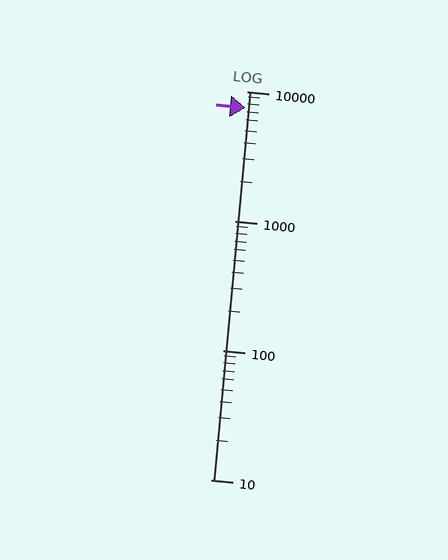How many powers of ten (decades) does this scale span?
The scale spans 3 decades, from 10 to 10000.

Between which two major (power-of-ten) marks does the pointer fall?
The pointer is between 1000 and 10000.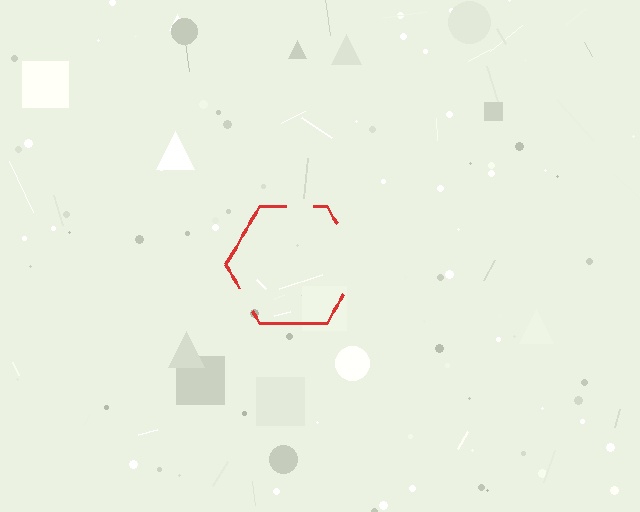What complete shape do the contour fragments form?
The contour fragments form a hexagon.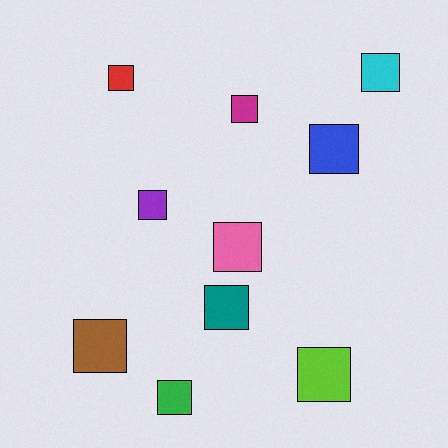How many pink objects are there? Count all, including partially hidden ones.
There is 1 pink object.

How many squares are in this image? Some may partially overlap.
There are 10 squares.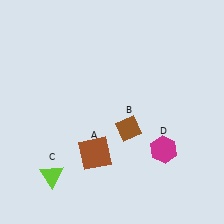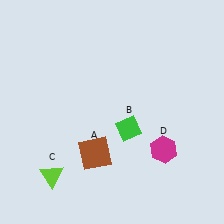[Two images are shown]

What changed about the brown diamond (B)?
In Image 1, B is brown. In Image 2, it changed to green.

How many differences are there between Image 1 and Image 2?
There is 1 difference between the two images.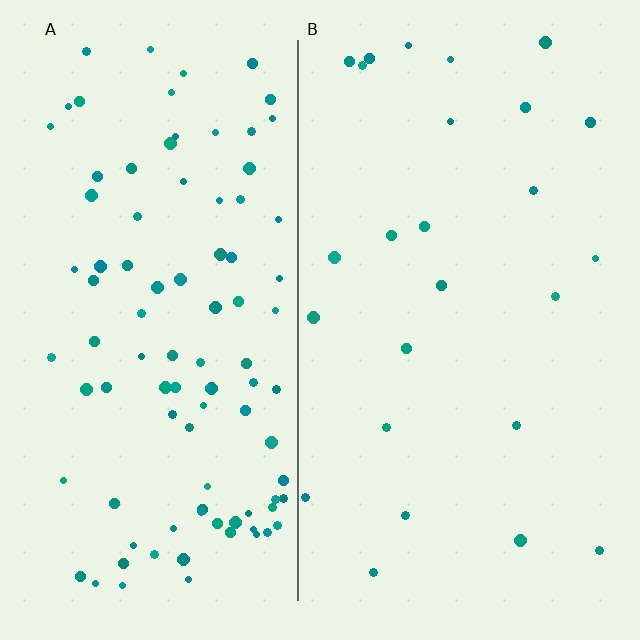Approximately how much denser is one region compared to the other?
Approximately 3.8× — region A over region B.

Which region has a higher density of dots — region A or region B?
A (the left).